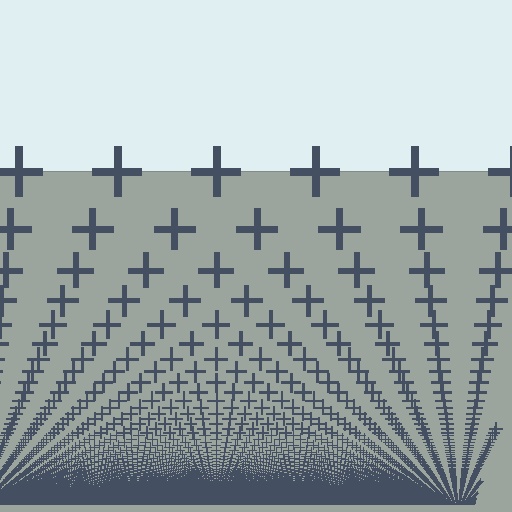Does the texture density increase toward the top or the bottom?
Density increases toward the bottom.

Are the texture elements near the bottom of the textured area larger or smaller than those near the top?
Smaller. The gradient is inverted — elements near the bottom are smaller and denser.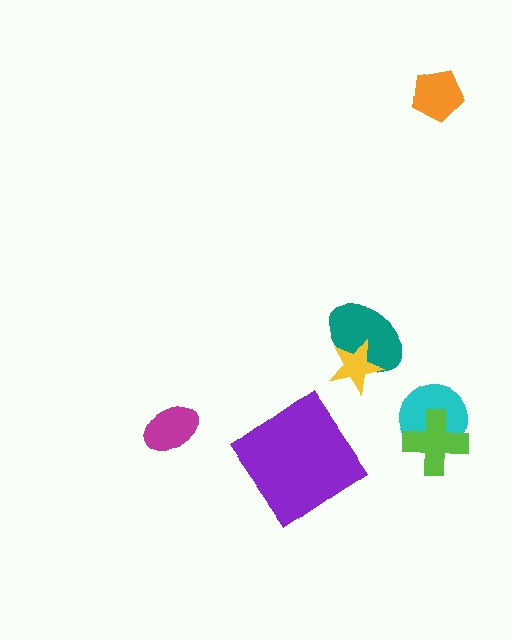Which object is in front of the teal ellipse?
The yellow star is in front of the teal ellipse.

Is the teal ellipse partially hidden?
Yes, it is partially covered by another shape.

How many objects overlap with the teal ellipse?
1 object overlaps with the teal ellipse.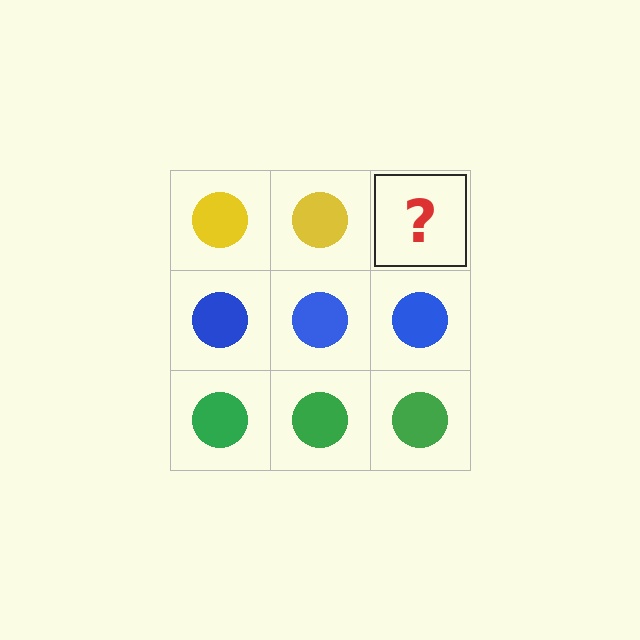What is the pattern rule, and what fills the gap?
The rule is that each row has a consistent color. The gap should be filled with a yellow circle.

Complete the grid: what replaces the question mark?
The question mark should be replaced with a yellow circle.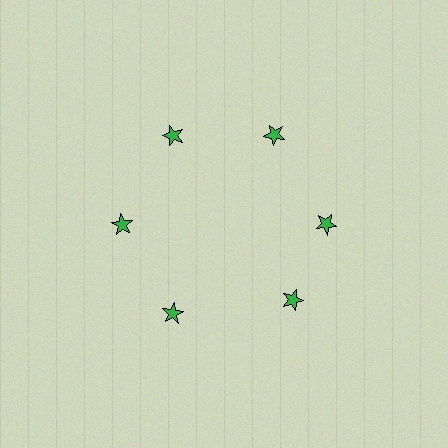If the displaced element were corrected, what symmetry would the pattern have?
It would have 6-fold rotational symmetry — the pattern would map onto itself every 60 degrees.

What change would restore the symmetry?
The symmetry would be restored by rotating it back into even spacing with its neighbors so that all 6 stars sit at equal angles and equal distance from the center.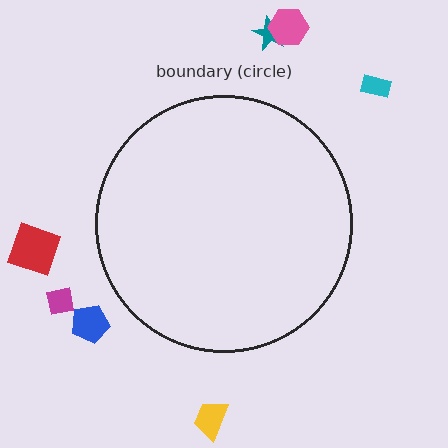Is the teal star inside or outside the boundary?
Outside.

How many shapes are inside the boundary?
0 inside, 7 outside.